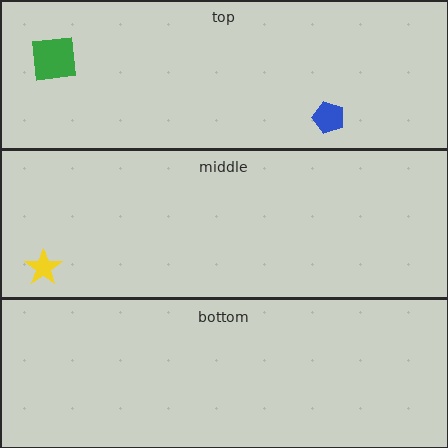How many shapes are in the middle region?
1.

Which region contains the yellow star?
The middle region.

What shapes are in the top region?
The blue pentagon, the green square.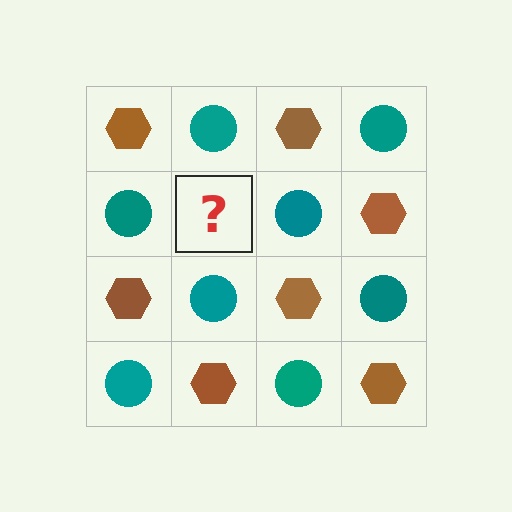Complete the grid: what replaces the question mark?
The question mark should be replaced with a brown hexagon.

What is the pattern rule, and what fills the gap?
The rule is that it alternates brown hexagon and teal circle in a checkerboard pattern. The gap should be filled with a brown hexagon.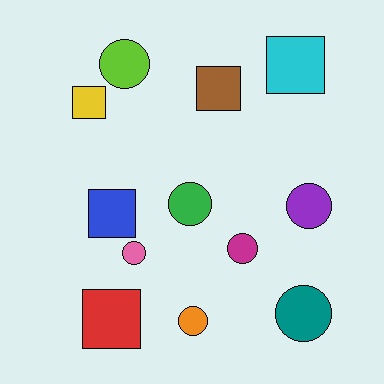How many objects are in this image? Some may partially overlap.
There are 12 objects.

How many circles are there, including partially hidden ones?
There are 7 circles.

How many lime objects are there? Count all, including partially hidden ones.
There is 1 lime object.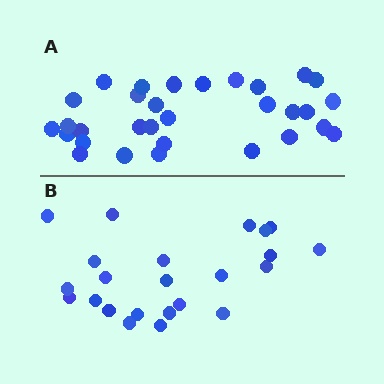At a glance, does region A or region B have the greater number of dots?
Region A (the top region) has more dots.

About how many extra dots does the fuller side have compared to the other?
Region A has roughly 8 or so more dots than region B.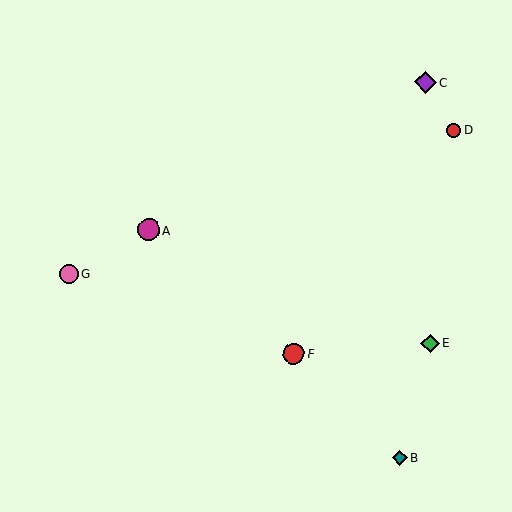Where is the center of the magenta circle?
The center of the magenta circle is at (149, 230).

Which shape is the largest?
The purple diamond (labeled C) is the largest.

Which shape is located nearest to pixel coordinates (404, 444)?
The teal diamond (labeled B) at (400, 458) is nearest to that location.